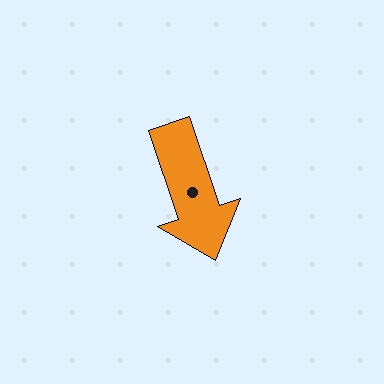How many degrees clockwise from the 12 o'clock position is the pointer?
Approximately 161 degrees.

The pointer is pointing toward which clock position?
Roughly 5 o'clock.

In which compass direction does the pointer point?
South.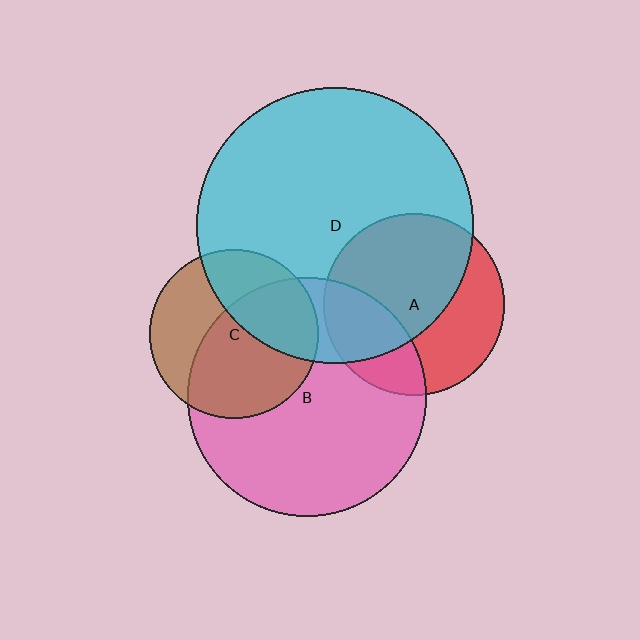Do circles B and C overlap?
Yes.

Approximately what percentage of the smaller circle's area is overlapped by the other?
Approximately 60%.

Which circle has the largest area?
Circle D (cyan).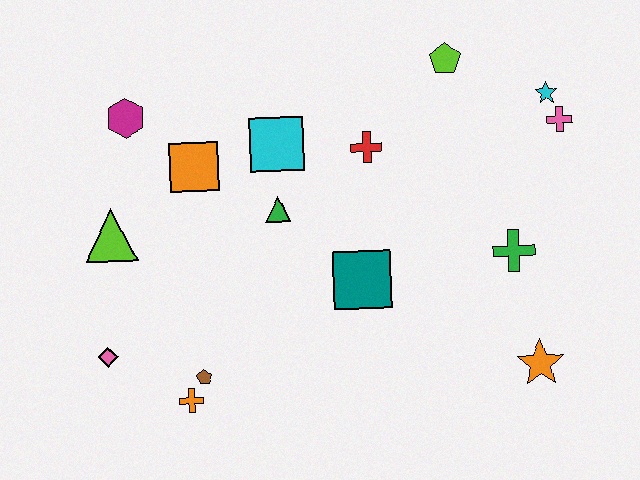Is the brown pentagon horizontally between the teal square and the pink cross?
No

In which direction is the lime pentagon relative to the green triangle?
The lime pentagon is to the right of the green triangle.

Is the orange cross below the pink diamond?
Yes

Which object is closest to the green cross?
The orange star is closest to the green cross.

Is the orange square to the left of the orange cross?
No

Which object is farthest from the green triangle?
The orange star is farthest from the green triangle.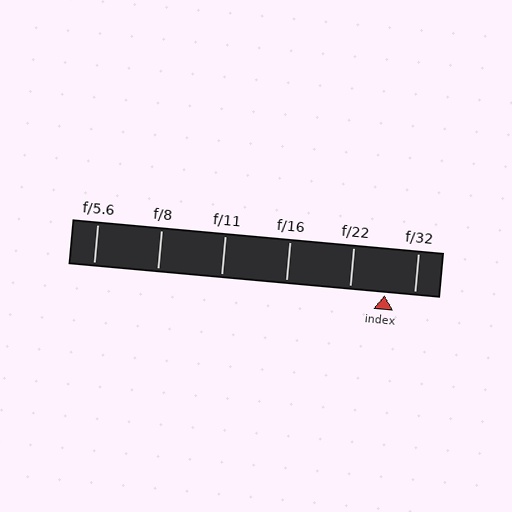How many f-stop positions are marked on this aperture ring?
There are 6 f-stop positions marked.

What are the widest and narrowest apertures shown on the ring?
The widest aperture shown is f/5.6 and the narrowest is f/32.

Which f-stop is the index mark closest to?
The index mark is closest to f/32.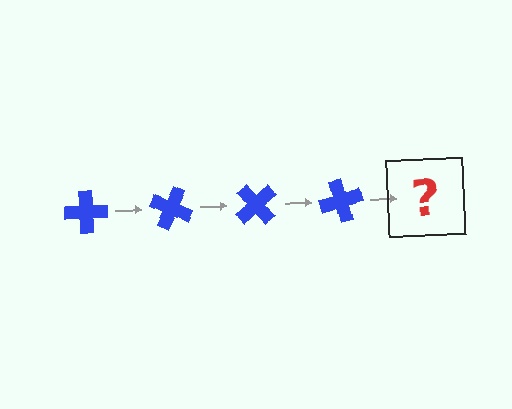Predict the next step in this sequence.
The next step is a blue cross rotated 100 degrees.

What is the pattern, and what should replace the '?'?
The pattern is that the cross rotates 25 degrees each step. The '?' should be a blue cross rotated 100 degrees.